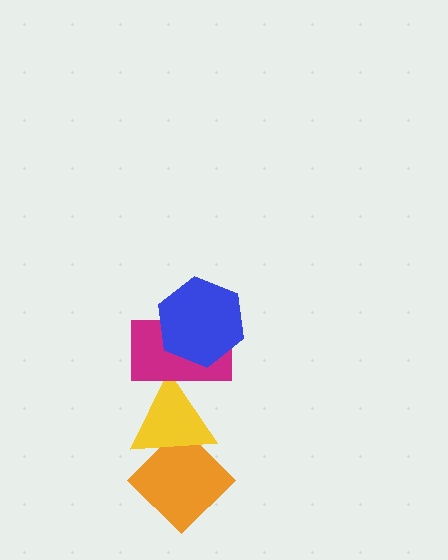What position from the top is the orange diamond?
The orange diamond is 4th from the top.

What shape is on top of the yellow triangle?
The magenta rectangle is on top of the yellow triangle.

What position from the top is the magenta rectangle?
The magenta rectangle is 2nd from the top.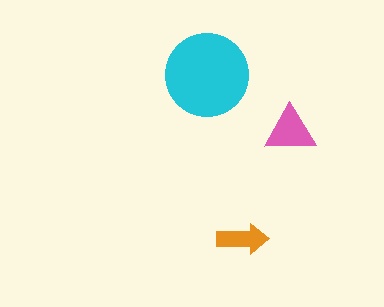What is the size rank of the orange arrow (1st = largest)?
3rd.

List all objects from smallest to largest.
The orange arrow, the pink triangle, the cyan circle.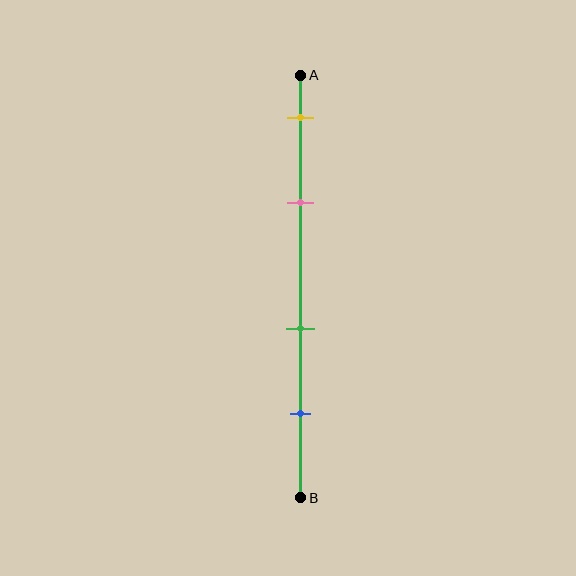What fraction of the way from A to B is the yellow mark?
The yellow mark is approximately 10% (0.1) of the way from A to B.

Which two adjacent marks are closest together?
The yellow and pink marks are the closest adjacent pair.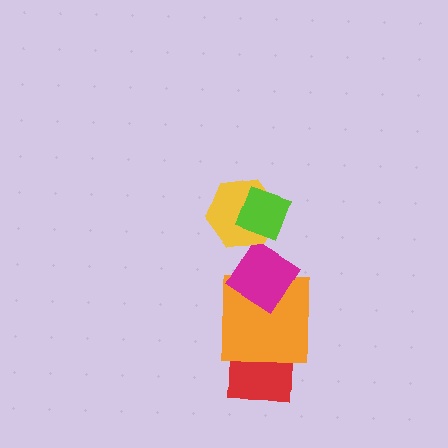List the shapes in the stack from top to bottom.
From top to bottom: the lime diamond, the yellow hexagon, the magenta diamond, the orange square, the red square.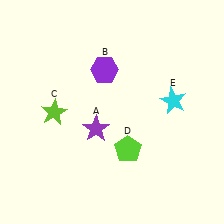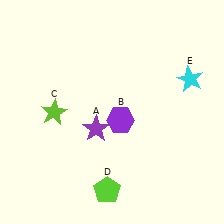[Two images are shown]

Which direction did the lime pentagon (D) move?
The lime pentagon (D) moved down.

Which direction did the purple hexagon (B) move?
The purple hexagon (B) moved down.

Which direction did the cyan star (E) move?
The cyan star (E) moved up.